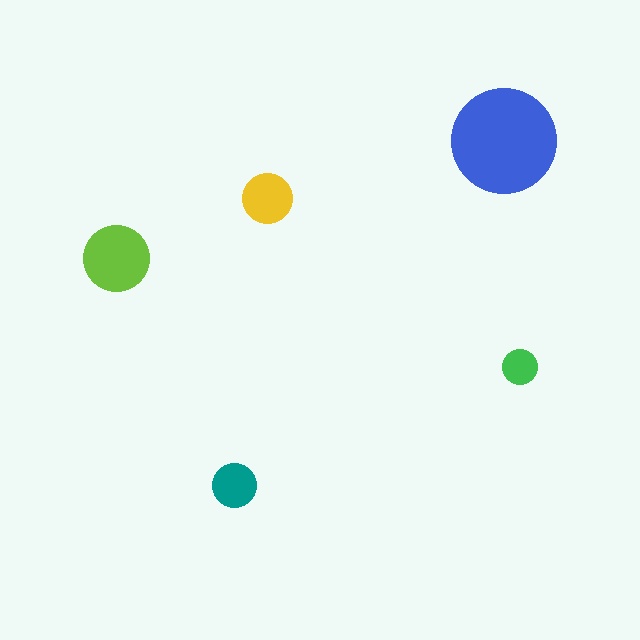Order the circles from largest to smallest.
the blue one, the lime one, the yellow one, the teal one, the green one.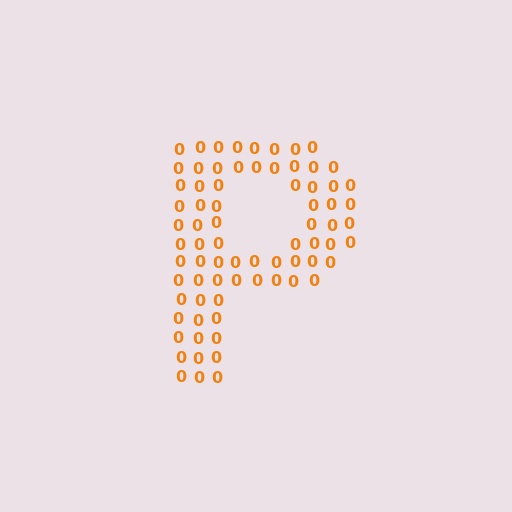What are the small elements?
The small elements are digit 0's.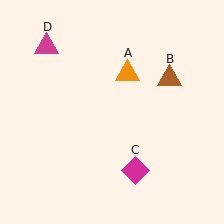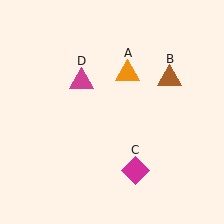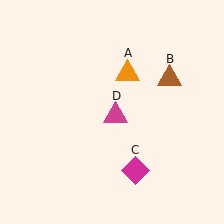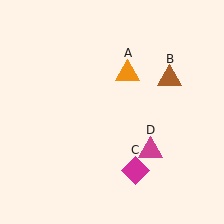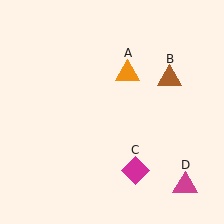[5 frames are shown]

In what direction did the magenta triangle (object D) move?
The magenta triangle (object D) moved down and to the right.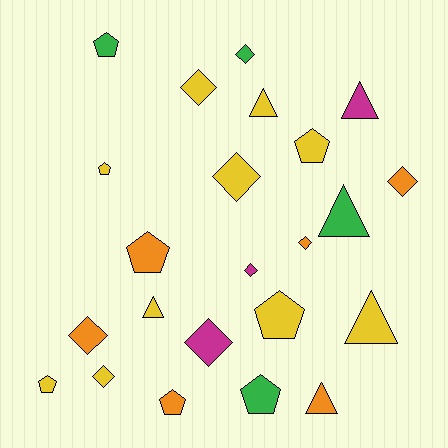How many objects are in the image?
There are 23 objects.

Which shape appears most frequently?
Diamond, with 9 objects.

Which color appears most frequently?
Yellow, with 10 objects.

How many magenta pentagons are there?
There are no magenta pentagons.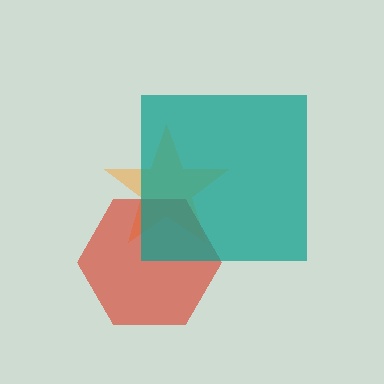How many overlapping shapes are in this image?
There are 3 overlapping shapes in the image.